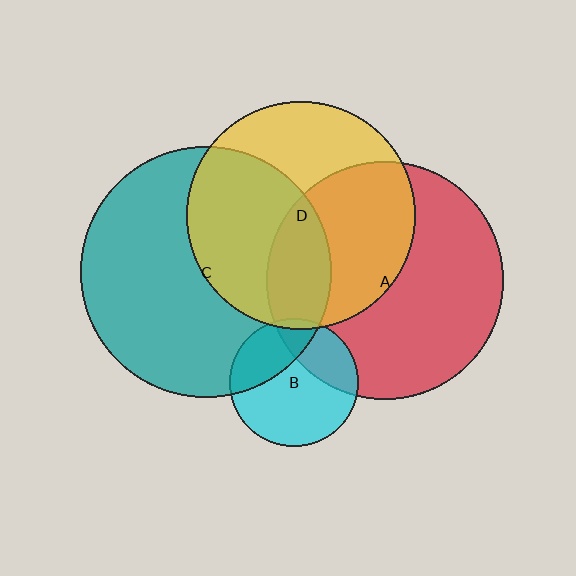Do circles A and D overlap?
Yes.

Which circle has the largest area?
Circle C (teal).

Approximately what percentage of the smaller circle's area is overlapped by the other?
Approximately 45%.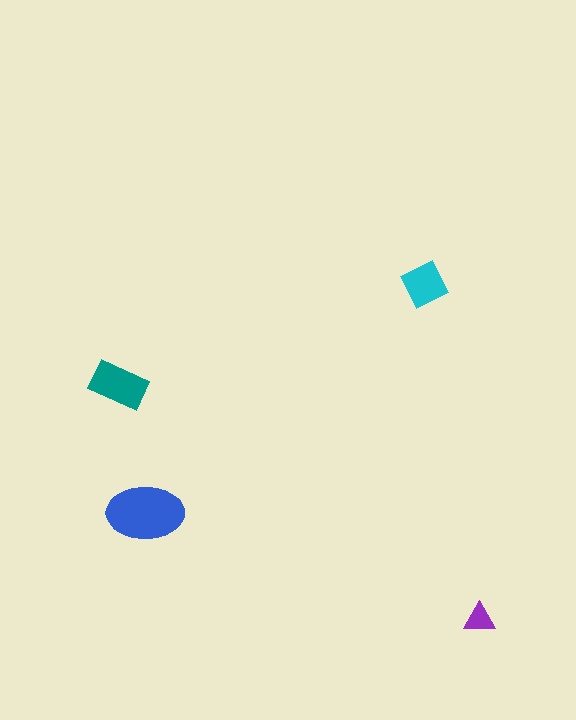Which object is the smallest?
The purple triangle.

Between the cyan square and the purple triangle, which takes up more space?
The cyan square.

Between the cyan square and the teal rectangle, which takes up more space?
The teal rectangle.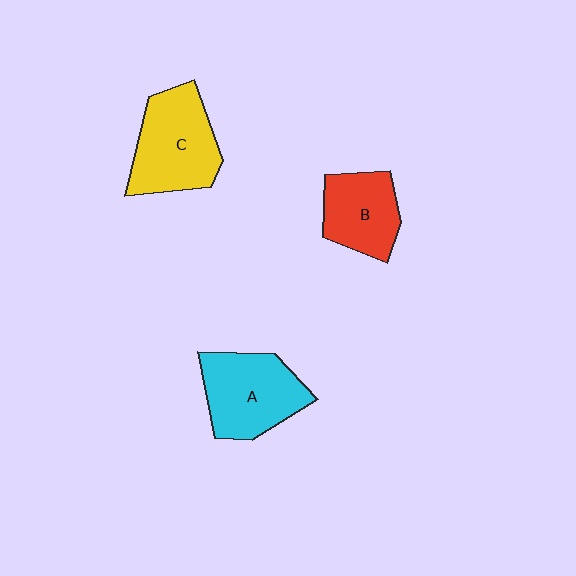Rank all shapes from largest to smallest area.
From largest to smallest: C (yellow), A (cyan), B (red).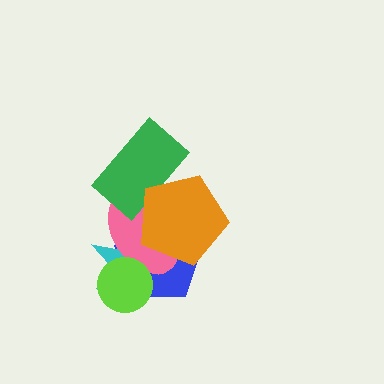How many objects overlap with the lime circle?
3 objects overlap with the lime circle.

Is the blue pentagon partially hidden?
Yes, it is partially covered by another shape.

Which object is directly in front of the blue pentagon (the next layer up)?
The cyan star is directly in front of the blue pentagon.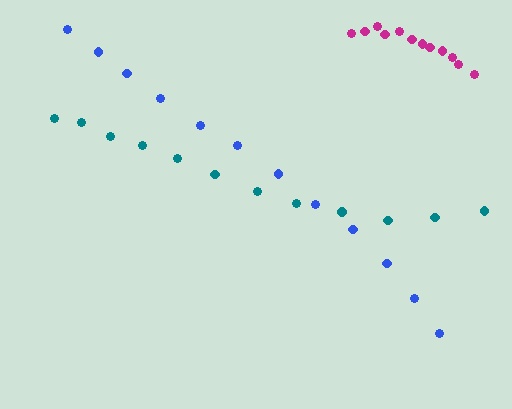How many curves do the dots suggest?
There are 3 distinct paths.